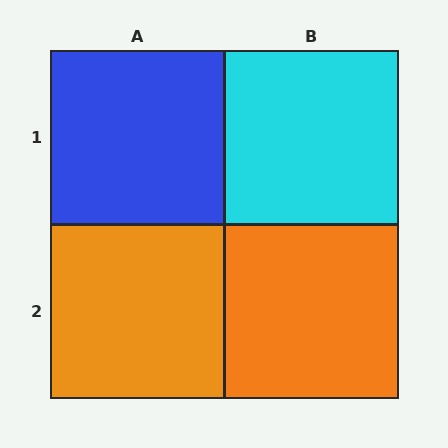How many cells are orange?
2 cells are orange.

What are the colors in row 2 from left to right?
Orange, orange.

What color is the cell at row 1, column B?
Cyan.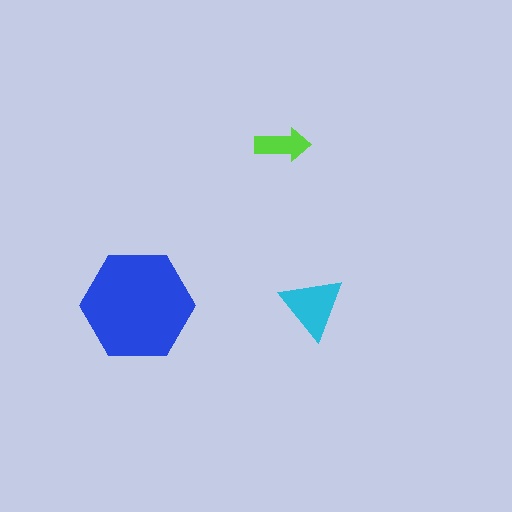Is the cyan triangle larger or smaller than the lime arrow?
Larger.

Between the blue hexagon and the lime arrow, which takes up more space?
The blue hexagon.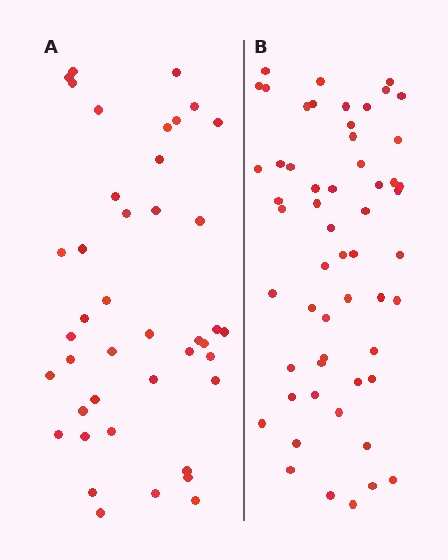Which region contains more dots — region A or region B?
Region B (the right region) has more dots.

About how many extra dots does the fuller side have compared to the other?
Region B has approximately 15 more dots than region A.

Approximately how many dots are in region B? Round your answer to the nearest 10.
About 60 dots. (The exact count is 56, which rounds to 60.)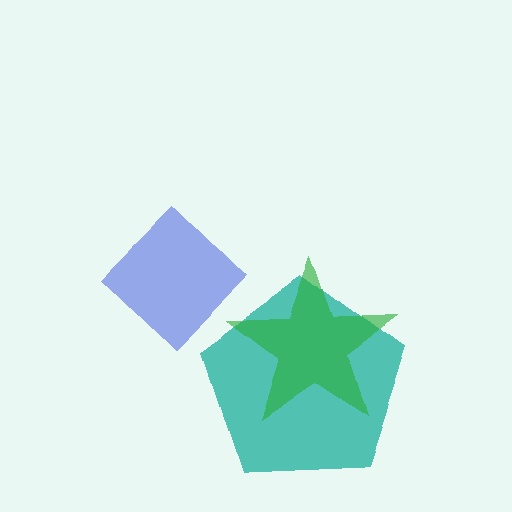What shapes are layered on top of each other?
The layered shapes are: a teal pentagon, a blue diamond, a green star.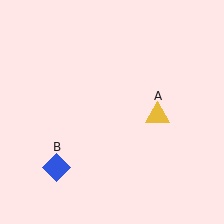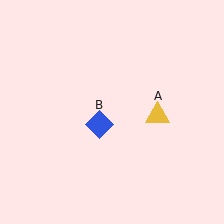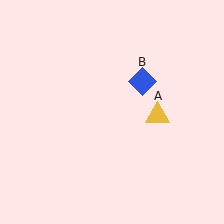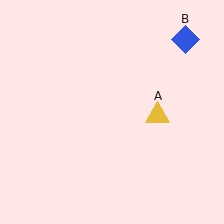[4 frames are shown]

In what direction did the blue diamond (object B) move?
The blue diamond (object B) moved up and to the right.